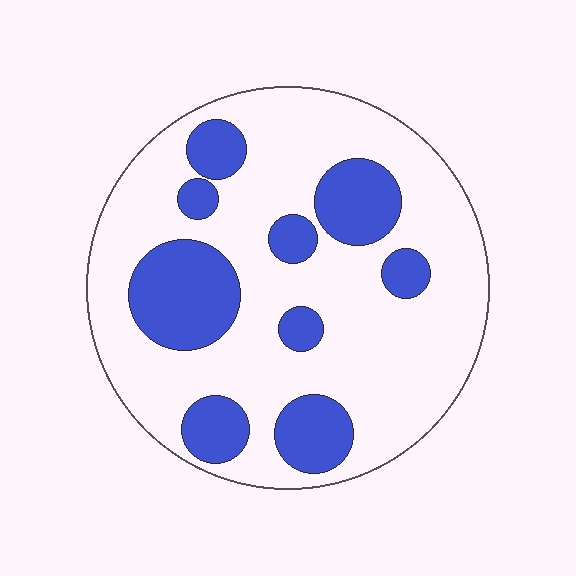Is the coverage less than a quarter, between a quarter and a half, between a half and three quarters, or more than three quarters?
Between a quarter and a half.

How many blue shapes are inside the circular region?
9.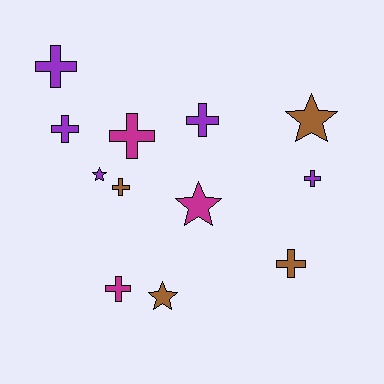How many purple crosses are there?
There are 4 purple crosses.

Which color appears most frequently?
Purple, with 5 objects.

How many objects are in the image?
There are 12 objects.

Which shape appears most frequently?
Cross, with 8 objects.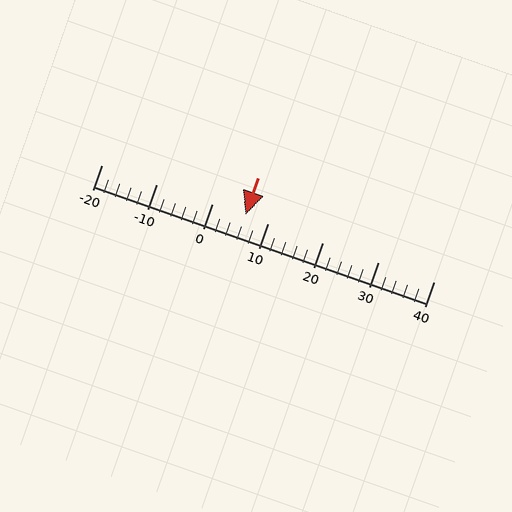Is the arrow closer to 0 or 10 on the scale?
The arrow is closer to 10.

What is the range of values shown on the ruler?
The ruler shows values from -20 to 40.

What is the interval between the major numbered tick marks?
The major tick marks are spaced 10 units apart.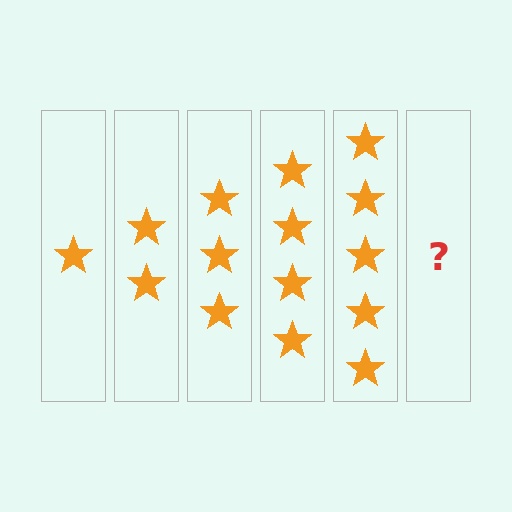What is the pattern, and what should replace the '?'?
The pattern is that each step adds one more star. The '?' should be 6 stars.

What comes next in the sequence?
The next element should be 6 stars.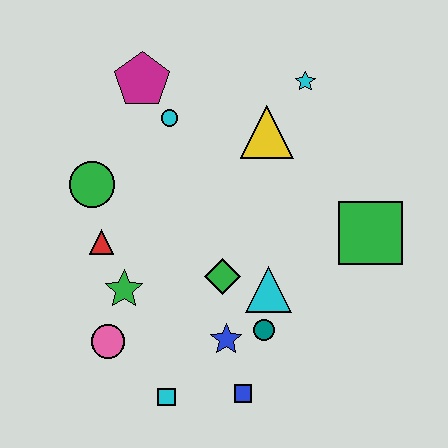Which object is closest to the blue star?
The teal circle is closest to the blue star.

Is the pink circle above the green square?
No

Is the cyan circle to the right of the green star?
Yes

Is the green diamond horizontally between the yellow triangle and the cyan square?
Yes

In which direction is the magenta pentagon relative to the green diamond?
The magenta pentagon is above the green diamond.